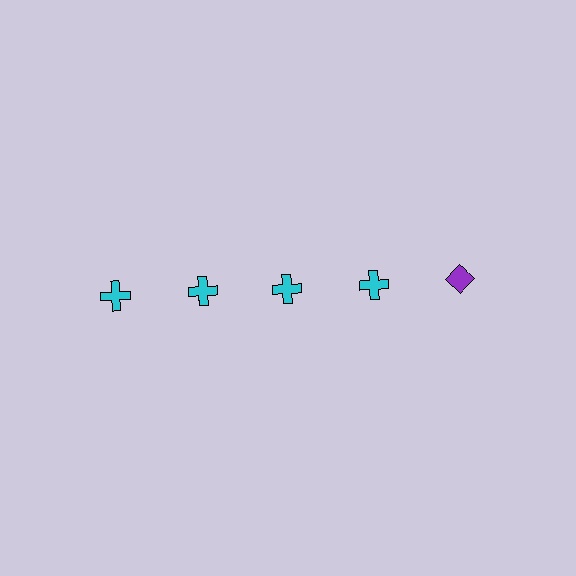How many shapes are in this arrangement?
There are 5 shapes arranged in a grid pattern.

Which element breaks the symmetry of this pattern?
The purple diamond in the top row, rightmost column breaks the symmetry. All other shapes are cyan crosses.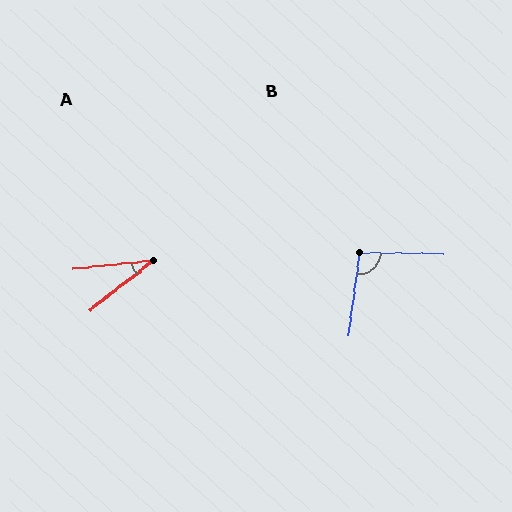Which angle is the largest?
B, at approximately 96 degrees.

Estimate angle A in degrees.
Approximately 32 degrees.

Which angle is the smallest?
A, at approximately 32 degrees.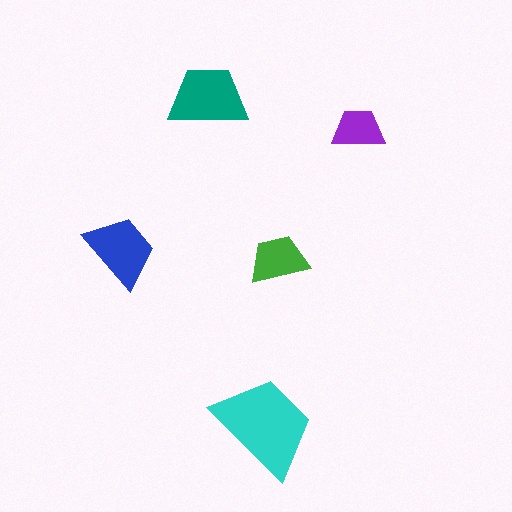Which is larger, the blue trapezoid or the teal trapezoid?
The teal one.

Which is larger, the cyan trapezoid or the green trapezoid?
The cyan one.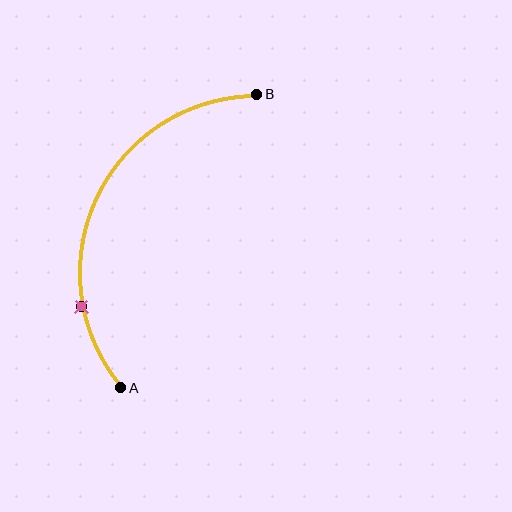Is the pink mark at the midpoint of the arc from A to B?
No. The pink mark lies on the arc but is closer to endpoint A. The arc midpoint would be at the point on the curve equidistant along the arc from both A and B.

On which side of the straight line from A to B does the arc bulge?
The arc bulges to the left of the straight line connecting A and B.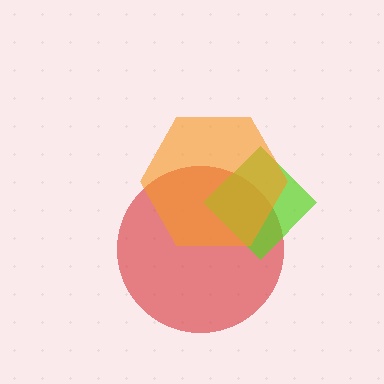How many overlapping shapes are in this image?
There are 3 overlapping shapes in the image.